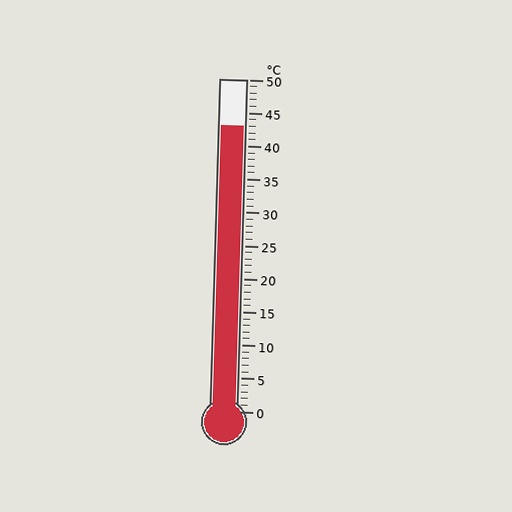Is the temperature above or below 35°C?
The temperature is above 35°C.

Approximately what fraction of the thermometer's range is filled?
The thermometer is filled to approximately 85% of its range.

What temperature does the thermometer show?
The thermometer shows approximately 43°C.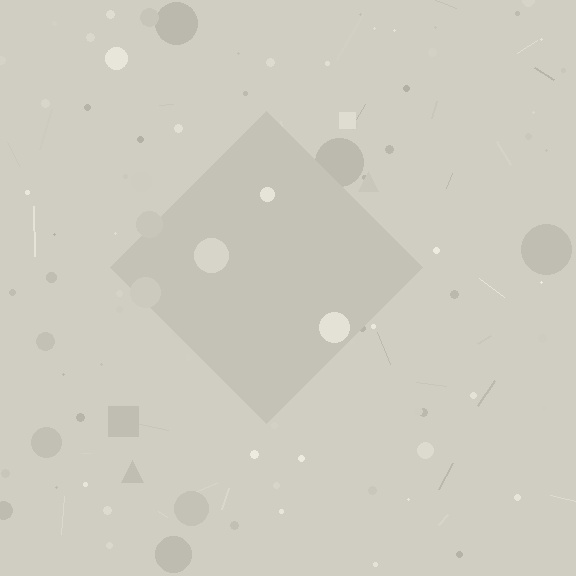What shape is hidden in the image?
A diamond is hidden in the image.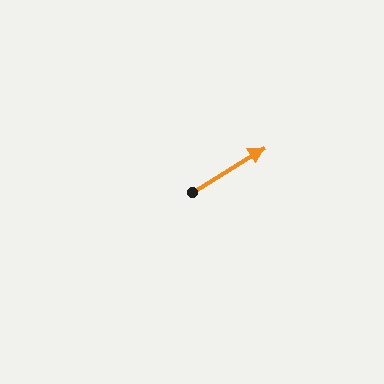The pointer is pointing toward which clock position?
Roughly 2 o'clock.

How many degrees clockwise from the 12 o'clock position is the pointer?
Approximately 58 degrees.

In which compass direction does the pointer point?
Northeast.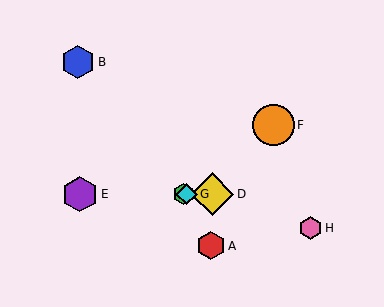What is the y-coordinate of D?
Object D is at y≈194.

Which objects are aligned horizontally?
Objects C, D, E, G are aligned horizontally.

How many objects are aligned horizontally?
4 objects (C, D, E, G) are aligned horizontally.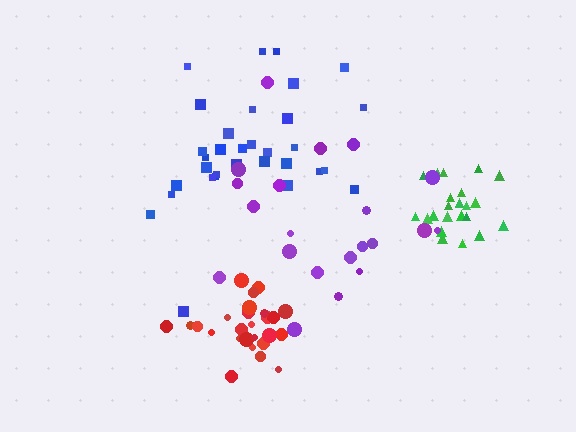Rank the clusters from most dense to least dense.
red, green, blue, purple.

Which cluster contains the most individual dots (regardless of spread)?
Blue (32).